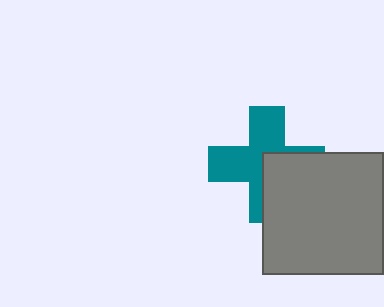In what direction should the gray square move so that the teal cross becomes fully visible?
The gray square should move toward the lower-right. That is the shortest direction to clear the overlap and leave the teal cross fully visible.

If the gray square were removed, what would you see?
You would see the complete teal cross.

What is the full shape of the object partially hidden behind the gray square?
The partially hidden object is a teal cross.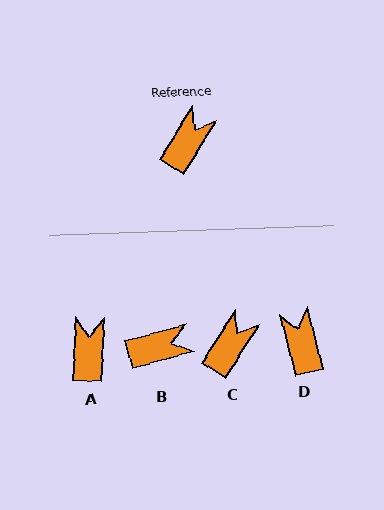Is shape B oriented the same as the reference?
No, it is off by about 42 degrees.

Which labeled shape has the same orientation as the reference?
C.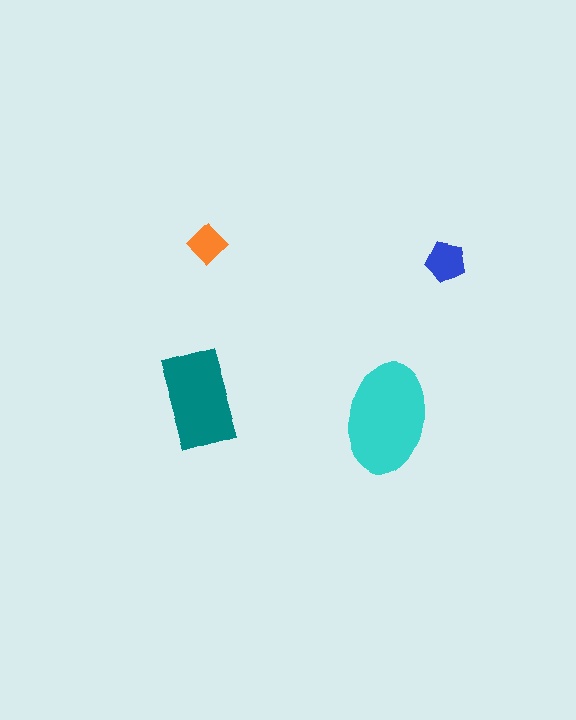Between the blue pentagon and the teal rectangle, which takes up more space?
The teal rectangle.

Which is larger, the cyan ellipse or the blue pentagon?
The cyan ellipse.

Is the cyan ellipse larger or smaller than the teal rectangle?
Larger.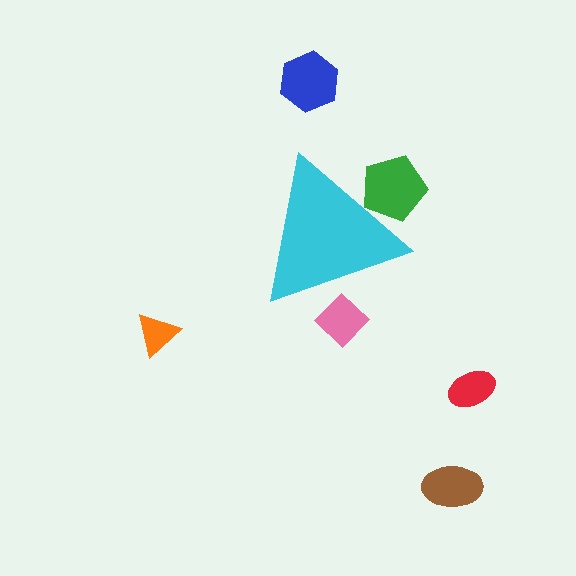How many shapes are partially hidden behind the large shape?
2 shapes are partially hidden.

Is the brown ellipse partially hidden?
No, the brown ellipse is fully visible.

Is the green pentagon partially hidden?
Yes, the green pentagon is partially hidden behind the cyan triangle.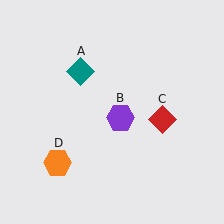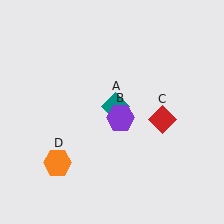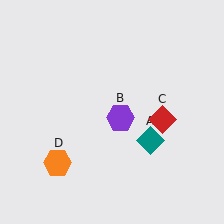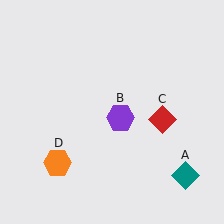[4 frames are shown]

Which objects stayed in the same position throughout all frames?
Purple hexagon (object B) and red diamond (object C) and orange hexagon (object D) remained stationary.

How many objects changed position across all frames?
1 object changed position: teal diamond (object A).